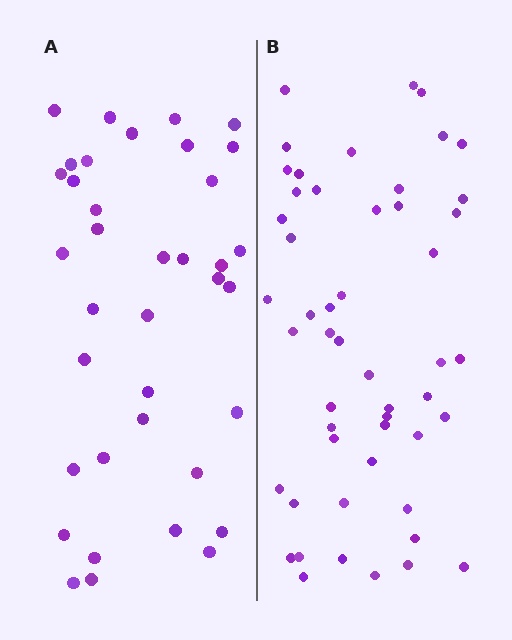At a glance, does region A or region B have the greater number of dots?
Region B (the right region) has more dots.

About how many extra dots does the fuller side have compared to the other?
Region B has approximately 15 more dots than region A.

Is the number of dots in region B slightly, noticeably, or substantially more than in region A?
Region B has noticeably more, but not dramatically so. The ratio is roughly 1.4 to 1.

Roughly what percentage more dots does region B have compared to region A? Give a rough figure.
About 40% more.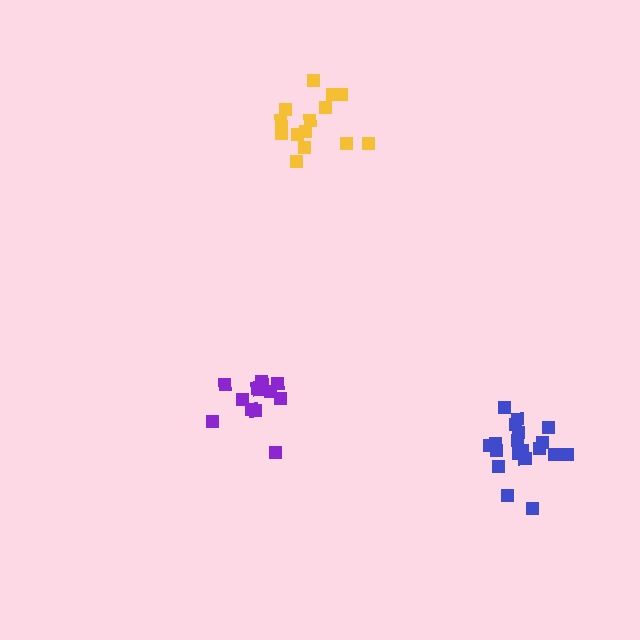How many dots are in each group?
Group 1: 20 dots, Group 2: 14 dots, Group 3: 14 dots (48 total).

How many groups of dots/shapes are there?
There are 3 groups.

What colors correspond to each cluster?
The clusters are colored: blue, purple, yellow.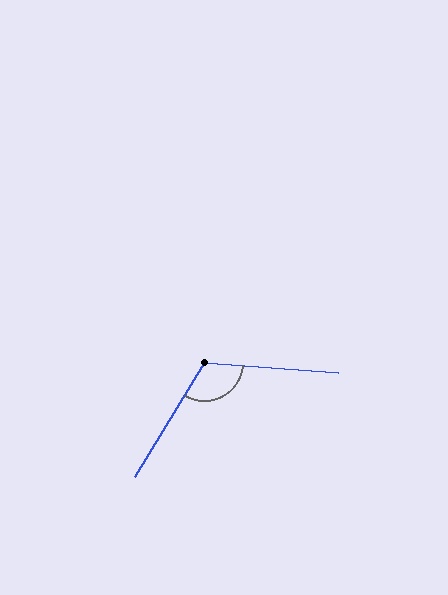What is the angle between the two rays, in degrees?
Approximately 117 degrees.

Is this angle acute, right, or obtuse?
It is obtuse.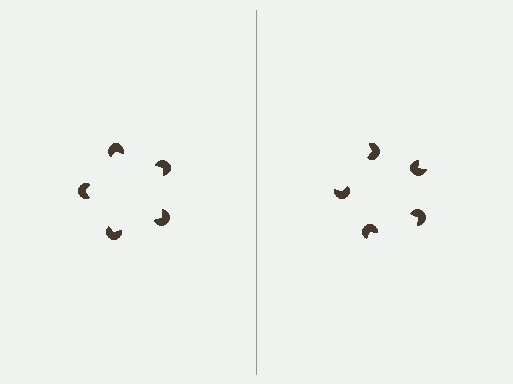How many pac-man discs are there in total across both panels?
10 — 5 on each side.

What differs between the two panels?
The pac-man discs are positioned identically on both sides; only the wedge orientations differ. On the left they align to a pentagon; on the right they are misaligned.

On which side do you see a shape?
An illusory pentagon appears on the left side. On the right side the wedge cuts are rotated, so no coherent shape forms.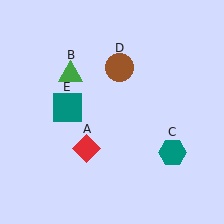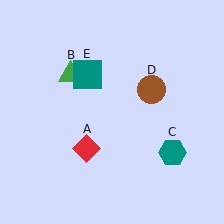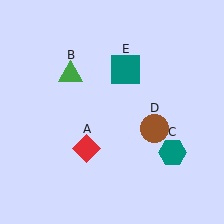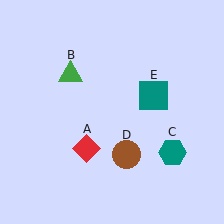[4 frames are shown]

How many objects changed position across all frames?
2 objects changed position: brown circle (object D), teal square (object E).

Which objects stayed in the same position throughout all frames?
Red diamond (object A) and green triangle (object B) and teal hexagon (object C) remained stationary.